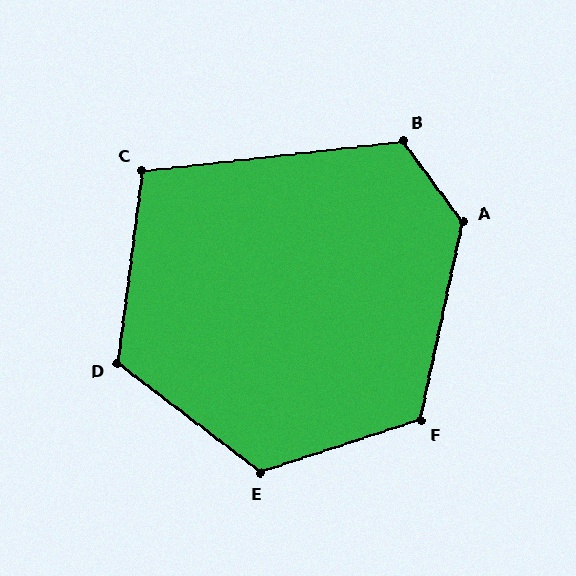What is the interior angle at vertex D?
Approximately 120 degrees (obtuse).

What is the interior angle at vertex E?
Approximately 124 degrees (obtuse).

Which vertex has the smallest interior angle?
C, at approximately 104 degrees.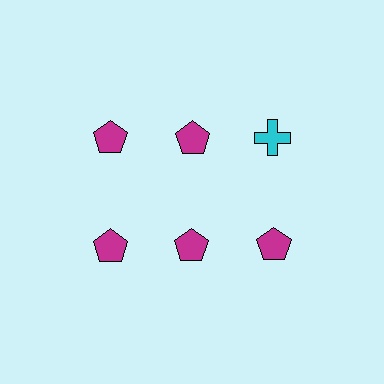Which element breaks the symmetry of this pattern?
The cyan cross in the top row, center column breaks the symmetry. All other shapes are magenta pentagons.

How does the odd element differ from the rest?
It differs in both color (cyan instead of magenta) and shape (cross instead of pentagon).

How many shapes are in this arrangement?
There are 6 shapes arranged in a grid pattern.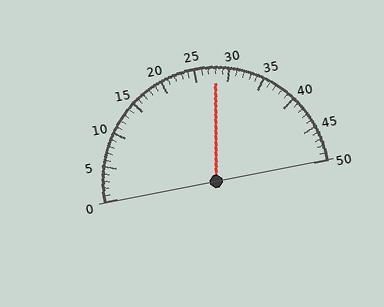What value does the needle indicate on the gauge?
The needle indicates approximately 28.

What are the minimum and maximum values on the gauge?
The gauge ranges from 0 to 50.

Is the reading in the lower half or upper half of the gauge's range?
The reading is in the upper half of the range (0 to 50).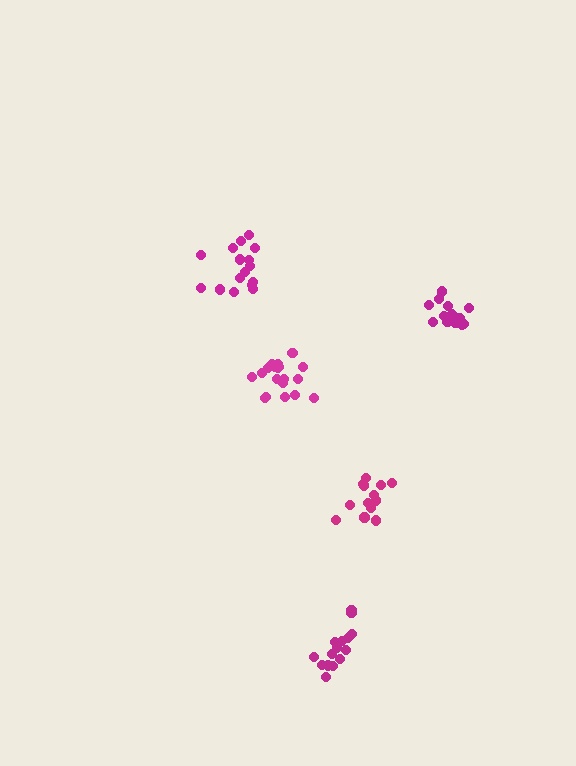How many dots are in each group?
Group 1: 14 dots, Group 2: 14 dots, Group 3: 16 dots, Group 4: 19 dots, Group 5: 15 dots (78 total).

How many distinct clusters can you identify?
There are 5 distinct clusters.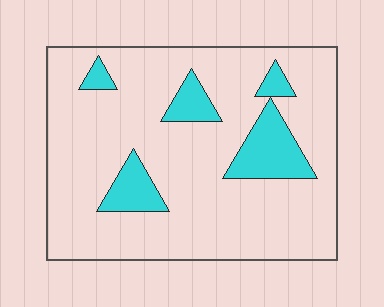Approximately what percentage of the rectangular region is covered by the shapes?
Approximately 15%.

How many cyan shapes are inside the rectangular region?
5.